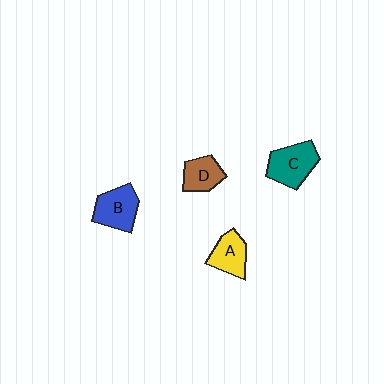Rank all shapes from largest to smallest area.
From largest to smallest: C (teal), B (blue), A (yellow), D (brown).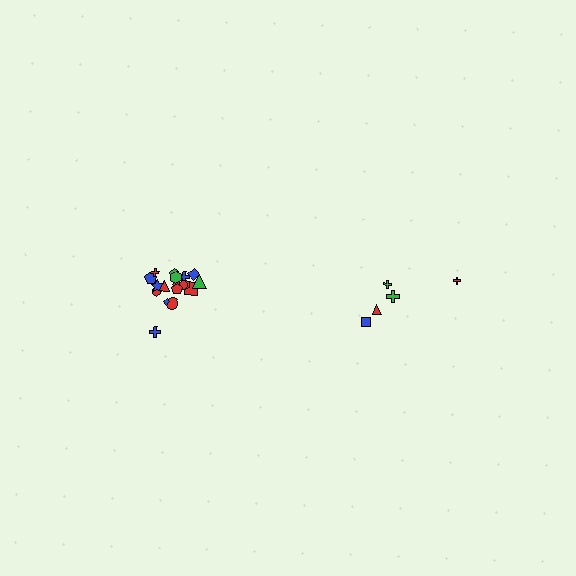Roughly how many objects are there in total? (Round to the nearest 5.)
Roughly 25 objects in total.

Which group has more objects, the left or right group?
The left group.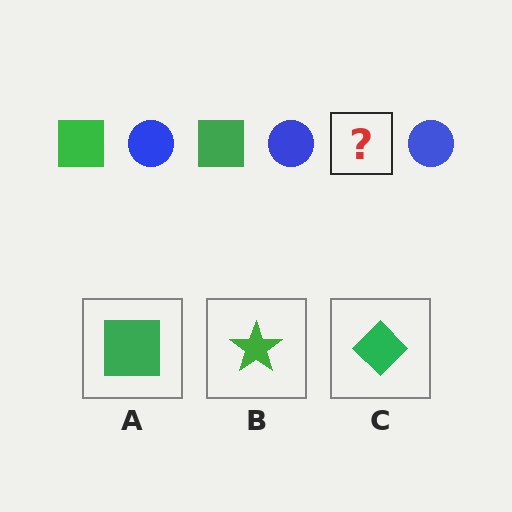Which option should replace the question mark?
Option A.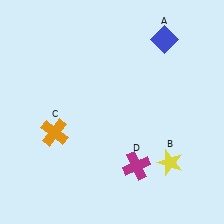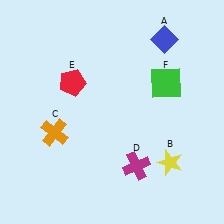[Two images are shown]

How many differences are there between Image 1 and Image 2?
There are 2 differences between the two images.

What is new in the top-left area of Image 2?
A red pentagon (E) was added in the top-left area of Image 2.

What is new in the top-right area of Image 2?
A green square (F) was added in the top-right area of Image 2.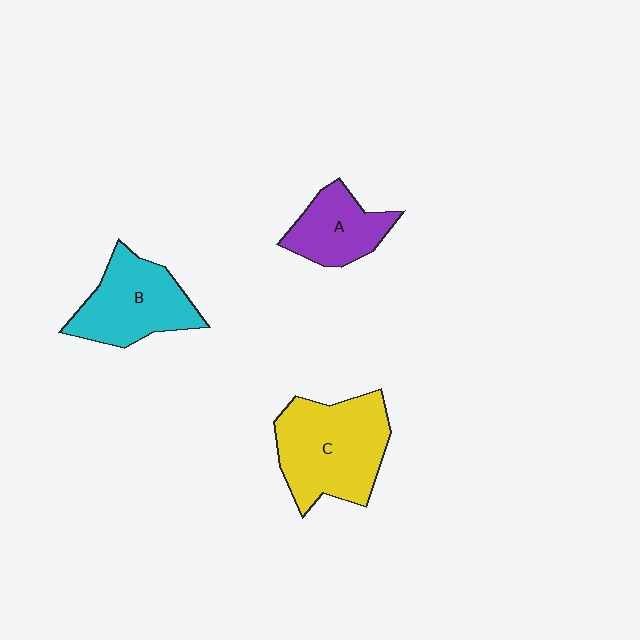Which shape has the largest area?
Shape C (yellow).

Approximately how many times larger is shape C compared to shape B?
Approximately 1.3 times.